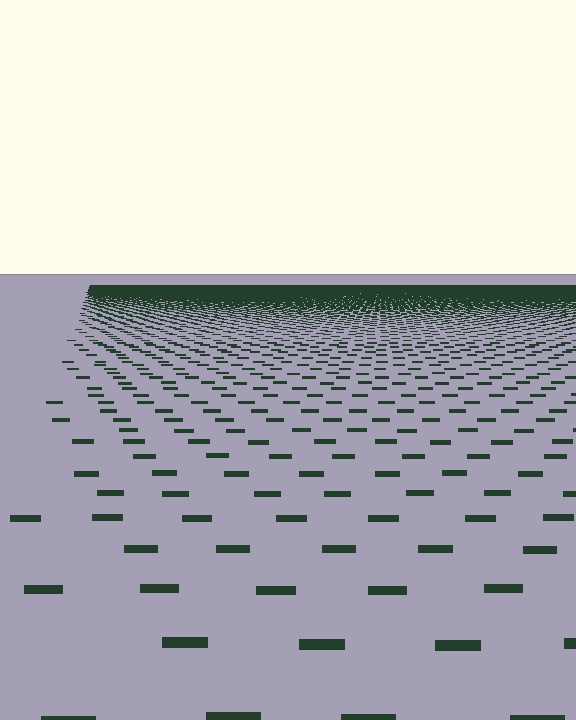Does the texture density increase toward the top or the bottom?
Density increases toward the top.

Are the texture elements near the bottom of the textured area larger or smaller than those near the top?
Larger. Near the bottom, elements are closer to the viewer and appear at a bigger on-screen size.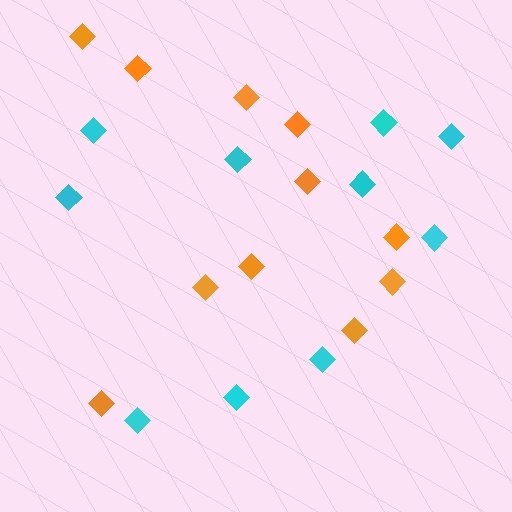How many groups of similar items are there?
There are 2 groups: one group of cyan diamonds (10) and one group of orange diamonds (11).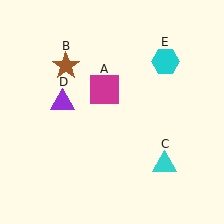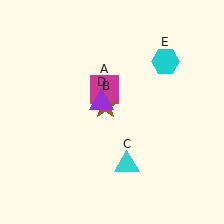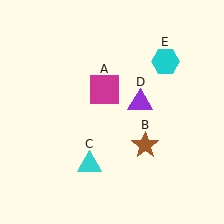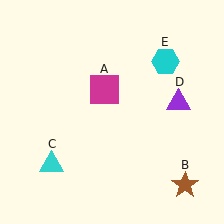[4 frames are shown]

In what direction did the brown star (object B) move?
The brown star (object B) moved down and to the right.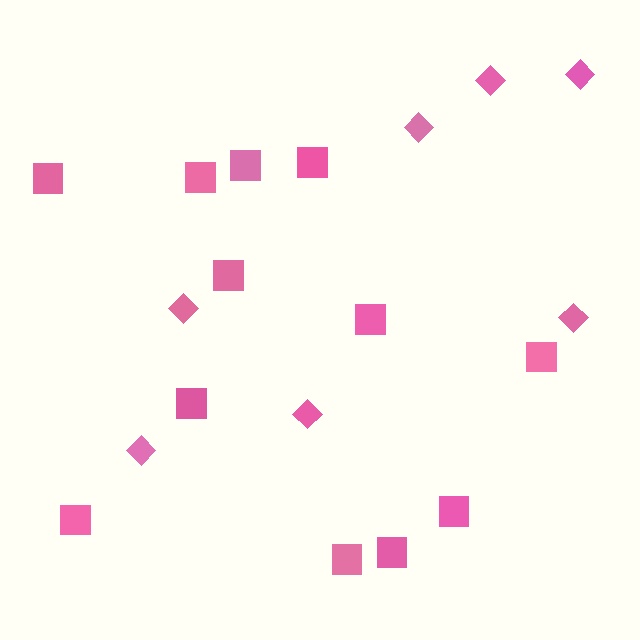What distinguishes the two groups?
There are 2 groups: one group of diamonds (7) and one group of squares (12).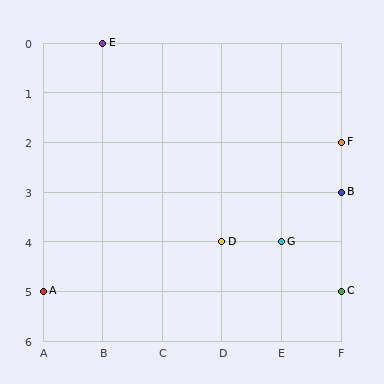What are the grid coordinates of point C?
Point C is at grid coordinates (F, 5).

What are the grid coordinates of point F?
Point F is at grid coordinates (F, 2).